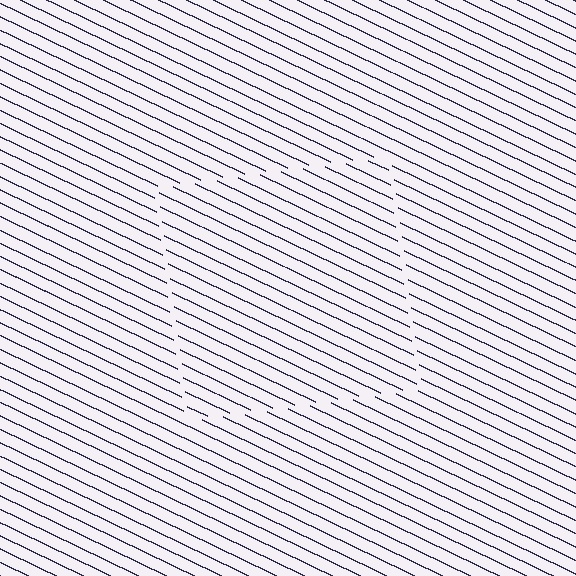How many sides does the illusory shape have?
4 sides — the line-ends trace a square.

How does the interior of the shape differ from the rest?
The interior of the shape contains the same grating, shifted by half a period — the contour is defined by the phase discontinuity where line-ends from the inner and outer gratings abut.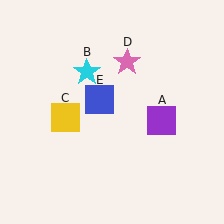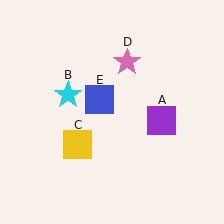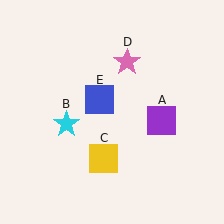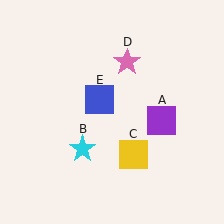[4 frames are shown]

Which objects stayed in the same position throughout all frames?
Purple square (object A) and pink star (object D) and blue square (object E) remained stationary.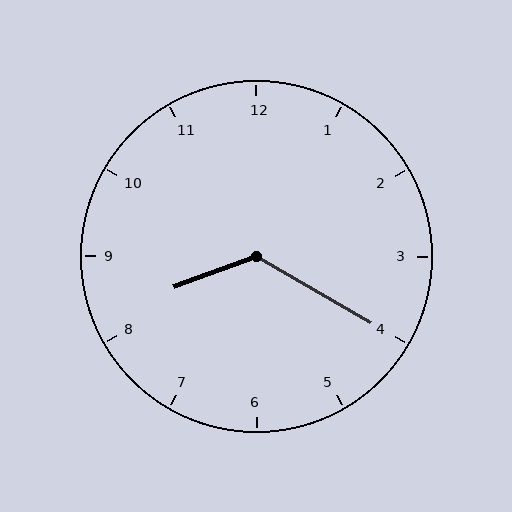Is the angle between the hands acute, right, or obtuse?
It is obtuse.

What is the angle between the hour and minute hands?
Approximately 130 degrees.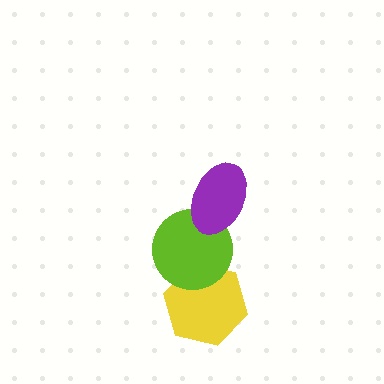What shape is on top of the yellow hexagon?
The lime circle is on top of the yellow hexagon.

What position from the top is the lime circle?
The lime circle is 2nd from the top.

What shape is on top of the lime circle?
The purple ellipse is on top of the lime circle.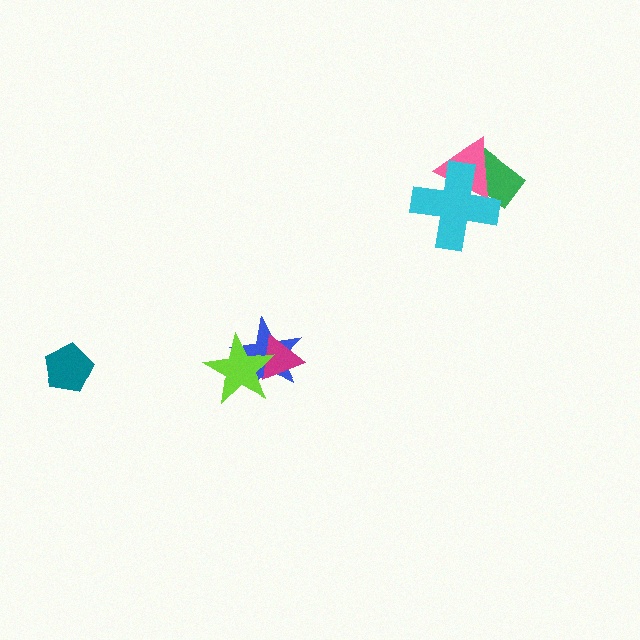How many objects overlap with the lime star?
2 objects overlap with the lime star.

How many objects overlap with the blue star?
2 objects overlap with the blue star.